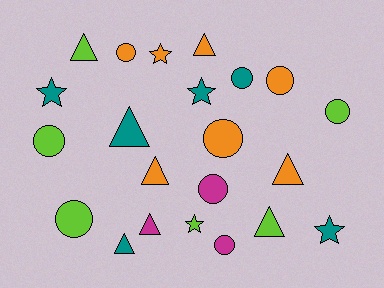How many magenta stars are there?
There are no magenta stars.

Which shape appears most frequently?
Circle, with 9 objects.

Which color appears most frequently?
Orange, with 7 objects.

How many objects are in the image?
There are 22 objects.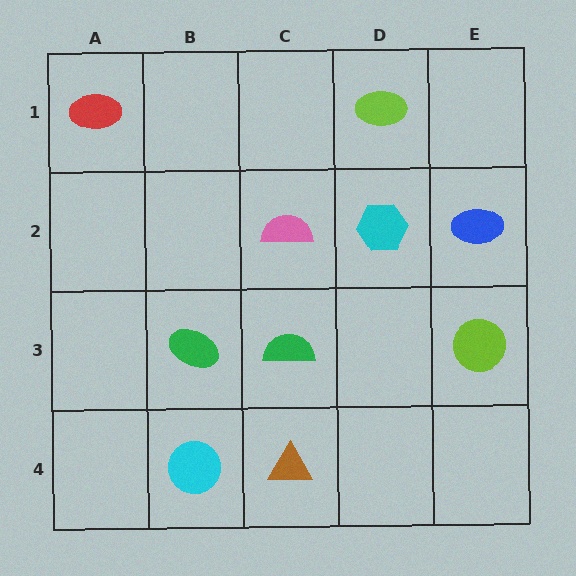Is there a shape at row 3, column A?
No, that cell is empty.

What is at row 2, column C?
A pink semicircle.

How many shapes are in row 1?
2 shapes.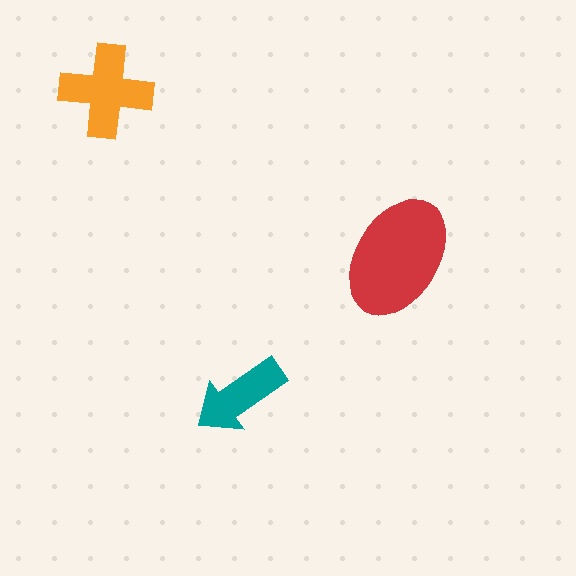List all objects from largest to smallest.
The red ellipse, the orange cross, the teal arrow.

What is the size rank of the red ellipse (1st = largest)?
1st.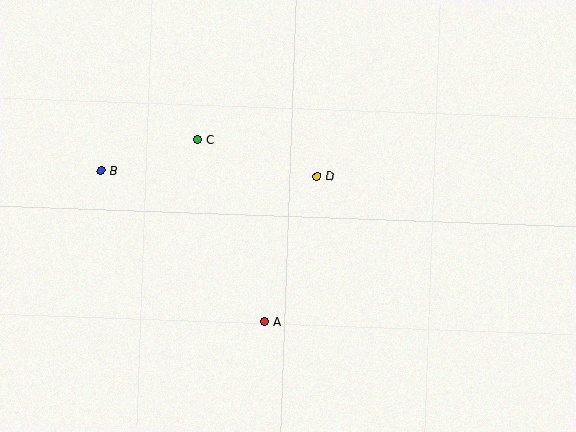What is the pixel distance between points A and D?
The distance between A and D is 154 pixels.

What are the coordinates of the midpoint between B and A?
The midpoint between B and A is at (183, 246).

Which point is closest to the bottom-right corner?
Point A is closest to the bottom-right corner.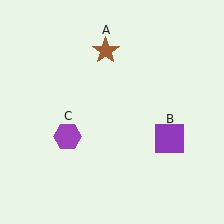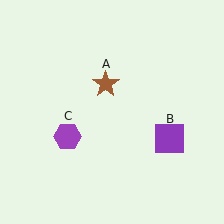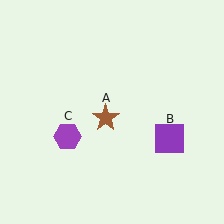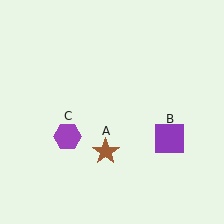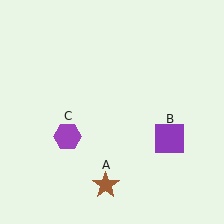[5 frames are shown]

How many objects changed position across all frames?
1 object changed position: brown star (object A).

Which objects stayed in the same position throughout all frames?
Purple square (object B) and purple hexagon (object C) remained stationary.